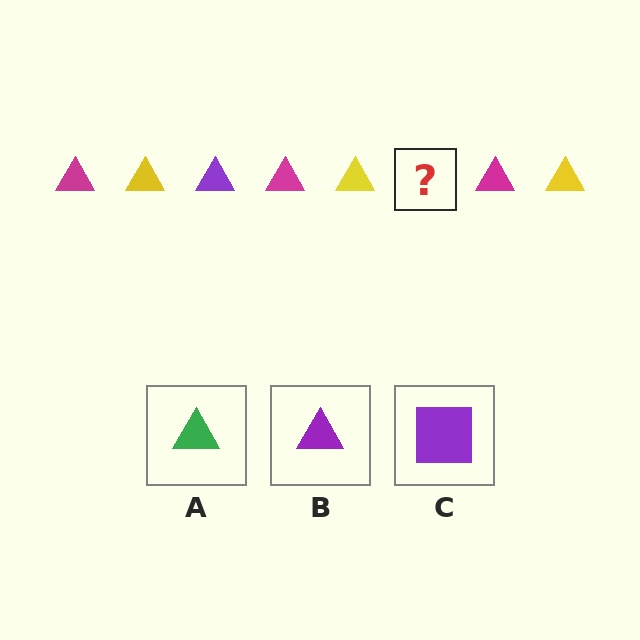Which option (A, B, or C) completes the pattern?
B.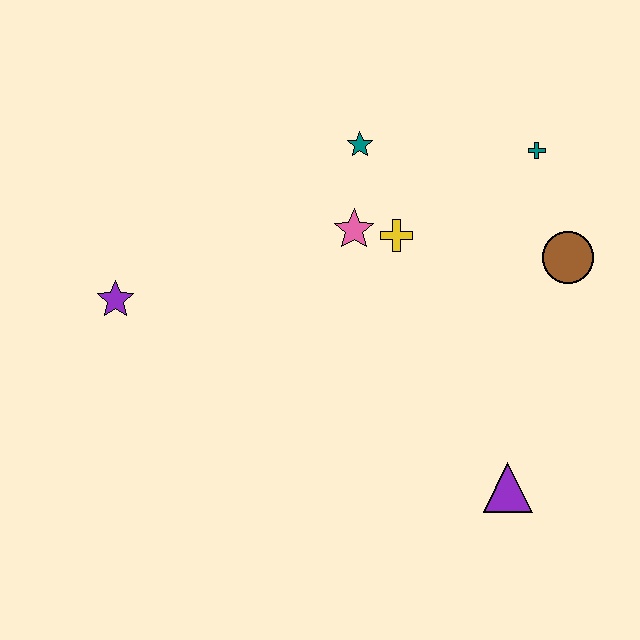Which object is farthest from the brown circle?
The purple star is farthest from the brown circle.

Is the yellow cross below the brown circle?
No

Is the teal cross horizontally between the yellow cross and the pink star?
No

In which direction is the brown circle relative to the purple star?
The brown circle is to the right of the purple star.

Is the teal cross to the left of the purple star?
No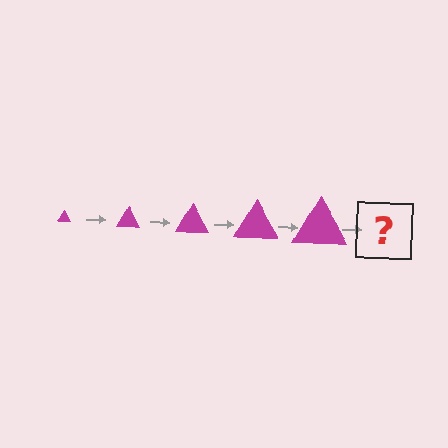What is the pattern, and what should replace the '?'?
The pattern is that the triangle gets progressively larger each step. The '?' should be a magenta triangle, larger than the previous one.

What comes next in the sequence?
The next element should be a magenta triangle, larger than the previous one.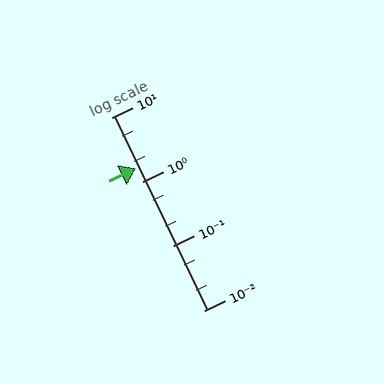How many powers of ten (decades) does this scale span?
The scale spans 3 decades, from 0.01 to 10.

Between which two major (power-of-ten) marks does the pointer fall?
The pointer is between 1 and 10.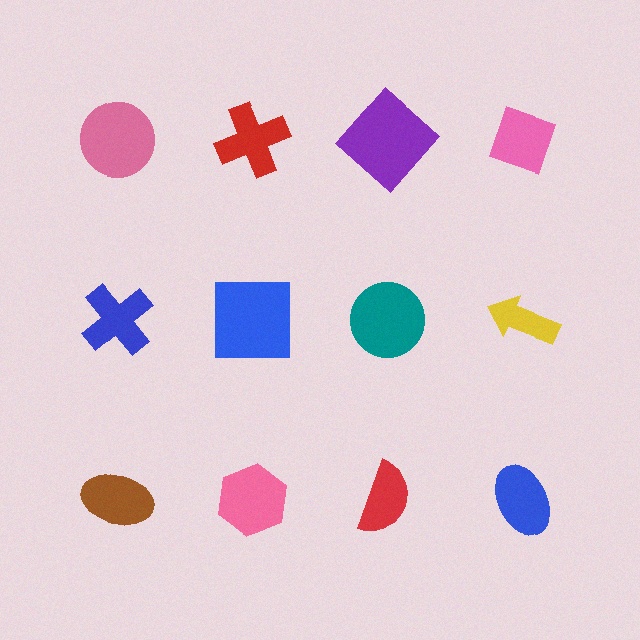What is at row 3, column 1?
A brown ellipse.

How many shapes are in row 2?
4 shapes.